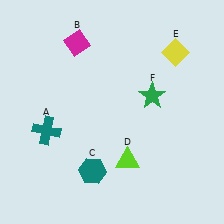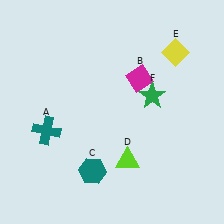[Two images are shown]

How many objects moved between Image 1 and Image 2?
1 object moved between the two images.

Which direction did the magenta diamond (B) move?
The magenta diamond (B) moved right.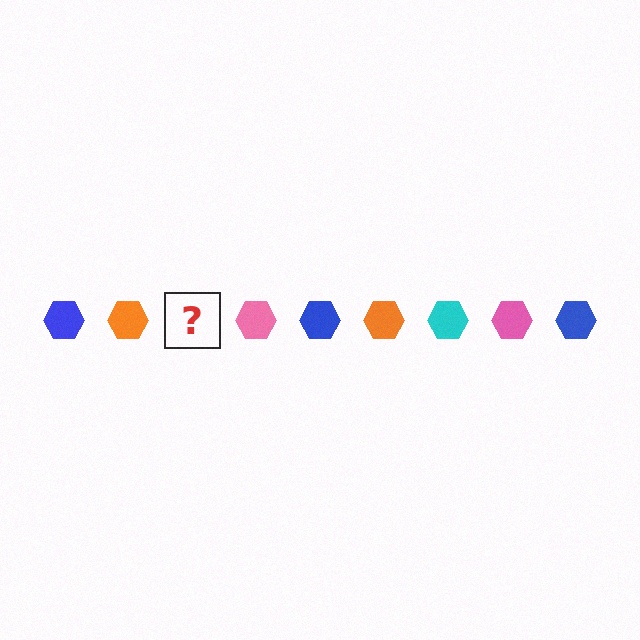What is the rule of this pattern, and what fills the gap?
The rule is that the pattern cycles through blue, orange, cyan, pink hexagons. The gap should be filled with a cyan hexagon.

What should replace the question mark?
The question mark should be replaced with a cyan hexagon.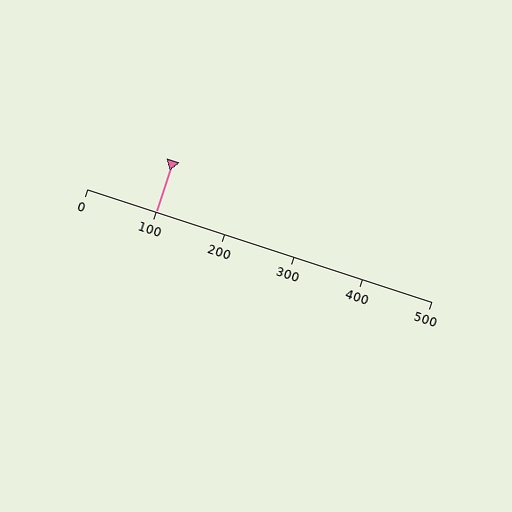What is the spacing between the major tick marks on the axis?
The major ticks are spaced 100 apart.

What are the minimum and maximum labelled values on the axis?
The axis runs from 0 to 500.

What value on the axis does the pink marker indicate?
The marker indicates approximately 100.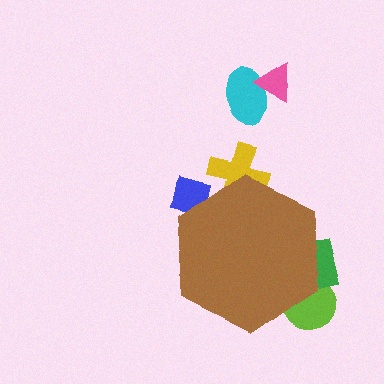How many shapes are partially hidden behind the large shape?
4 shapes are partially hidden.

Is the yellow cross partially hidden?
Yes, the yellow cross is partially hidden behind the brown hexagon.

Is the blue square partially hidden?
Yes, the blue square is partially hidden behind the brown hexagon.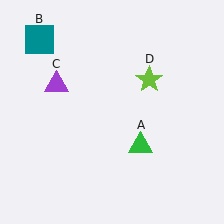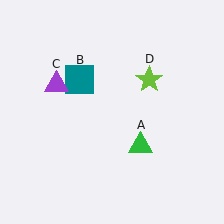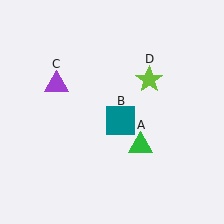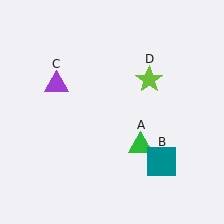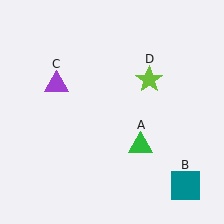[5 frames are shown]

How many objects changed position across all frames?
1 object changed position: teal square (object B).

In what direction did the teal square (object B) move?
The teal square (object B) moved down and to the right.